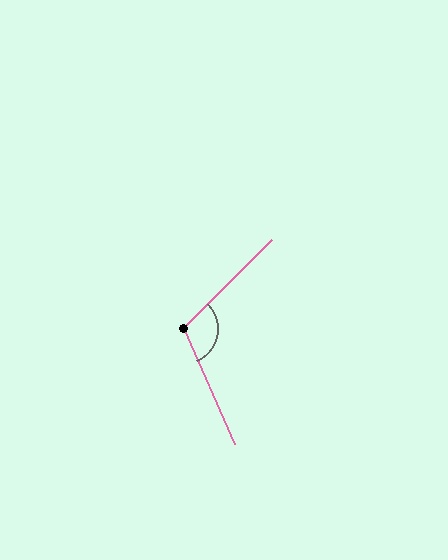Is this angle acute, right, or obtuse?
It is obtuse.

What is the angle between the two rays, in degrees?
Approximately 111 degrees.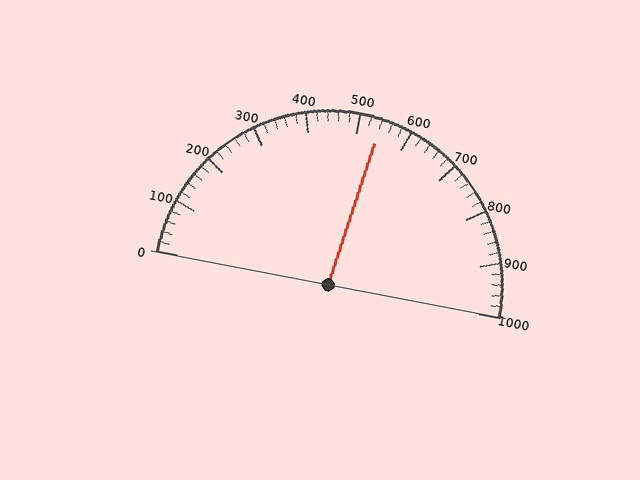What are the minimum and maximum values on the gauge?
The gauge ranges from 0 to 1000.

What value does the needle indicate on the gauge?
The needle indicates approximately 540.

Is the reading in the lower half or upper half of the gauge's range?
The reading is in the upper half of the range (0 to 1000).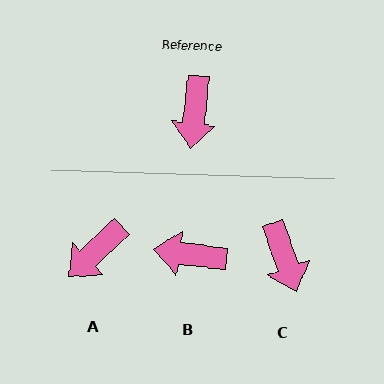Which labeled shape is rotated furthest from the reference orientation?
B, about 91 degrees away.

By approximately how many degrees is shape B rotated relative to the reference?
Approximately 91 degrees clockwise.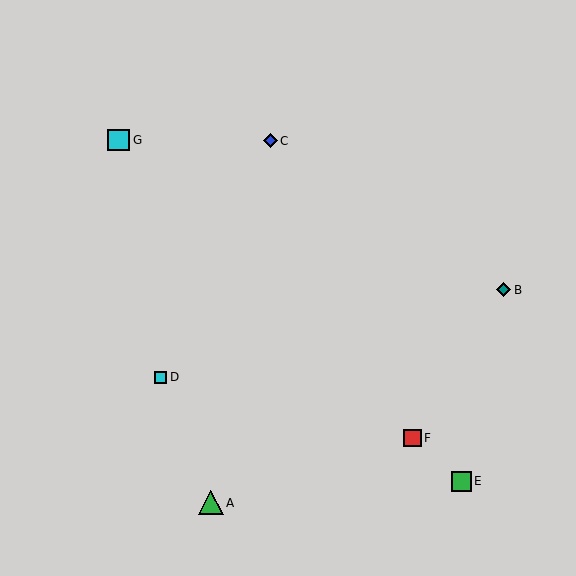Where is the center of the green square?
The center of the green square is at (461, 481).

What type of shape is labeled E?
Shape E is a green square.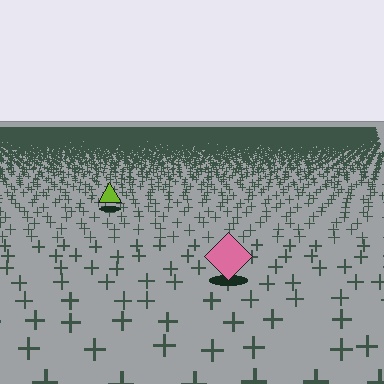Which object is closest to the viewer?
The pink diamond is closest. The texture marks near it are larger and more spread out.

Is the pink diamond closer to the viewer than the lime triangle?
Yes. The pink diamond is closer — you can tell from the texture gradient: the ground texture is coarser near it.